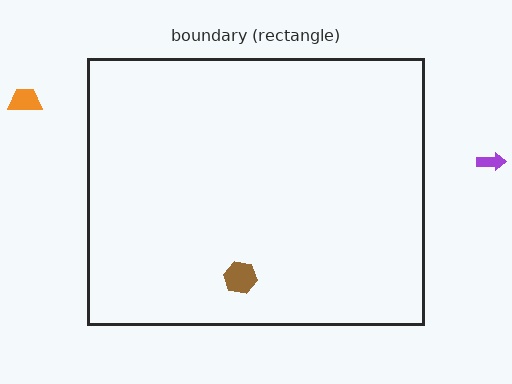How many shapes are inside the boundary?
1 inside, 2 outside.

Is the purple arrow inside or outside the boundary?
Outside.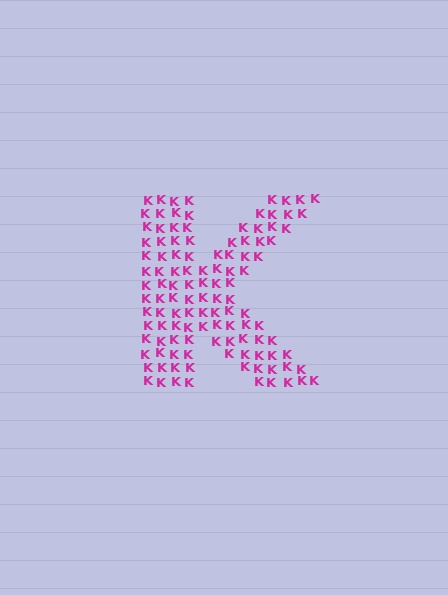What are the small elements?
The small elements are letter K's.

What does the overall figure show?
The overall figure shows the letter K.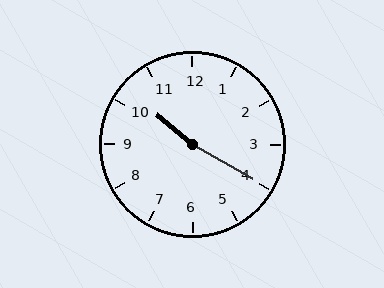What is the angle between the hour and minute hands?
Approximately 170 degrees.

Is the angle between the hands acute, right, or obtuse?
It is obtuse.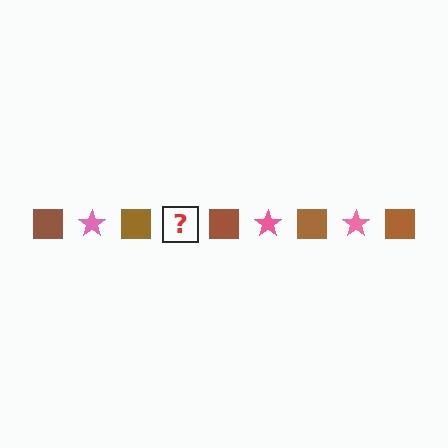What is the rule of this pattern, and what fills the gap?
The rule is that the pattern alternates between brown square and pink star. The gap should be filled with a pink star.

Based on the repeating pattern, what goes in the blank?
The blank should be a pink star.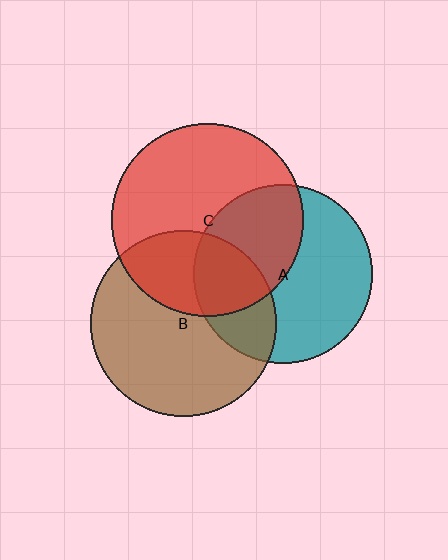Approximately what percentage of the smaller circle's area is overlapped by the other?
Approximately 35%.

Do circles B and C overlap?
Yes.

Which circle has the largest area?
Circle C (red).